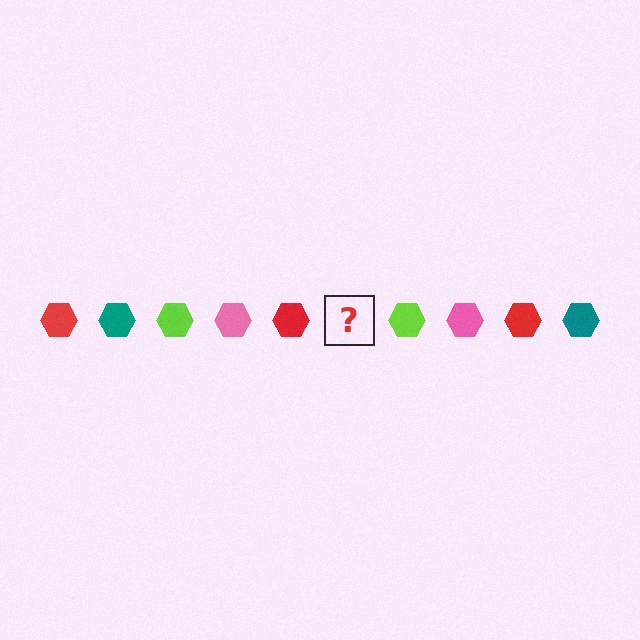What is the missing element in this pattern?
The missing element is a teal hexagon.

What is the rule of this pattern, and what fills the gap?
The rule is that the pattern cycles through red, teal, lime, pink hexagons. The gap should be filled with a teal hexagon.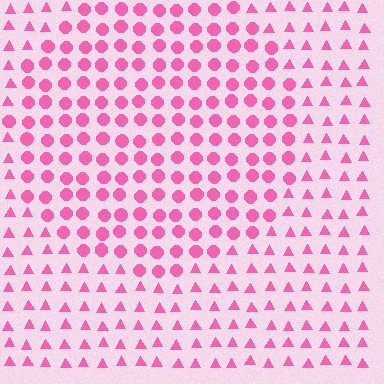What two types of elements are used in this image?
The image uses circles inside the circle region and triangles outside it.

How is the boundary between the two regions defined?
The boundary is defined by a change in element shape: circles inside vs. triangles outside. All elements share the same color and spacing.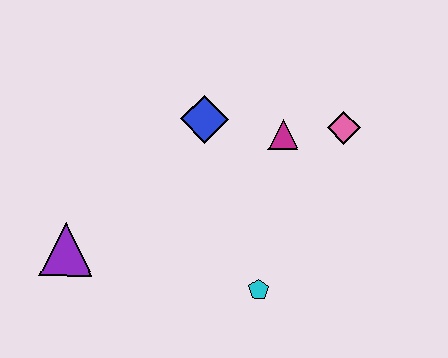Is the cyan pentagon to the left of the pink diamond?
Yes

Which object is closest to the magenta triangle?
The pink diamond is closest to the magenta triangle.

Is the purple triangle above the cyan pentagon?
Yes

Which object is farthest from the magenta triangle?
The purple triangle is farthest from the magenta triangle.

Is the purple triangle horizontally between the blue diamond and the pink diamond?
No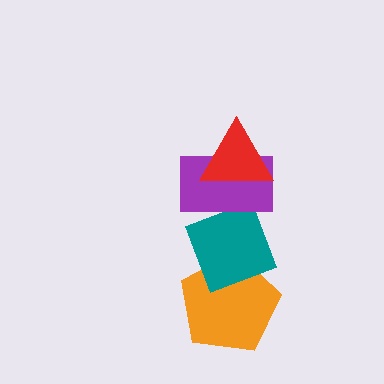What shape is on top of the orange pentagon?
The teal diamond is on top of the orange pentagon.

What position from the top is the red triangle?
The red triangle is 1st from the top.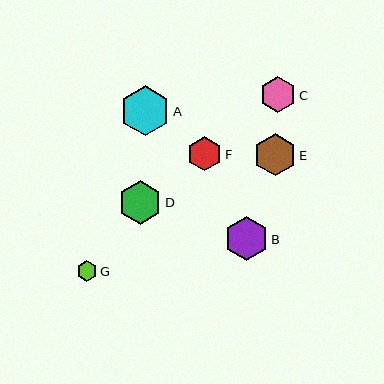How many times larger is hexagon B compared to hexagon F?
Hexagon B is approximately 1.3 times the size of hexagon F.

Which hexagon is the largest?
Hexagon A is the largest with a size of approximately 50 pixels.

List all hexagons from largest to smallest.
From largest to smallest: A, B, D, E, C, F, G.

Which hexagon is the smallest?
Hexagon G is the smallest with a size of approximately 20 pixels.